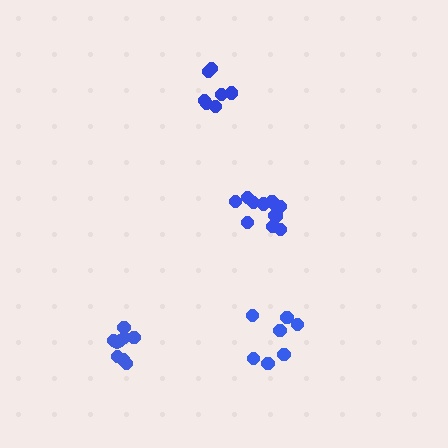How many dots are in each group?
Group 1: 7 dots, Group 2: 12 dots, Group 3: 9 dots, Group 4: 7 dots (35 total).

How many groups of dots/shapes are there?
There are 4 groups.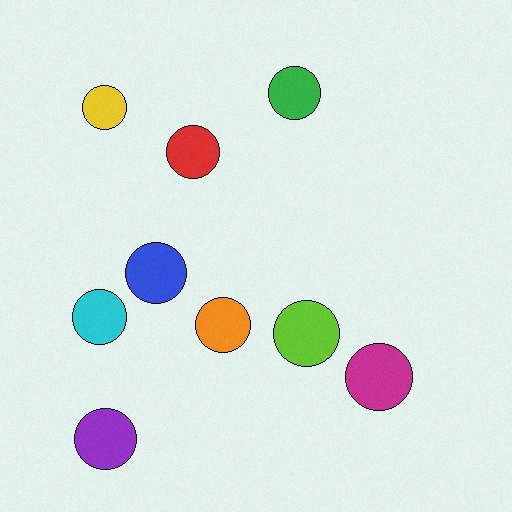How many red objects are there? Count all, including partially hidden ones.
There is 1 red object.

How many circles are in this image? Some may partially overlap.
There are 9 circles.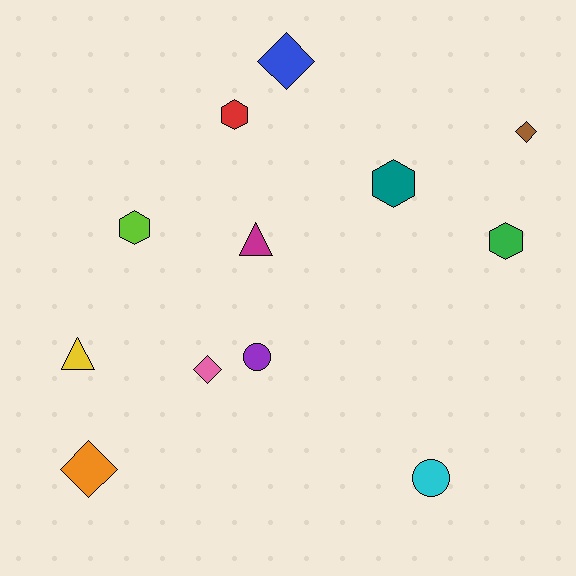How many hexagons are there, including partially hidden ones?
There are 4 hexagons.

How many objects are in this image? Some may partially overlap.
There are 12 objects.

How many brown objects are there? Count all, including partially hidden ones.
There is 1 brown object.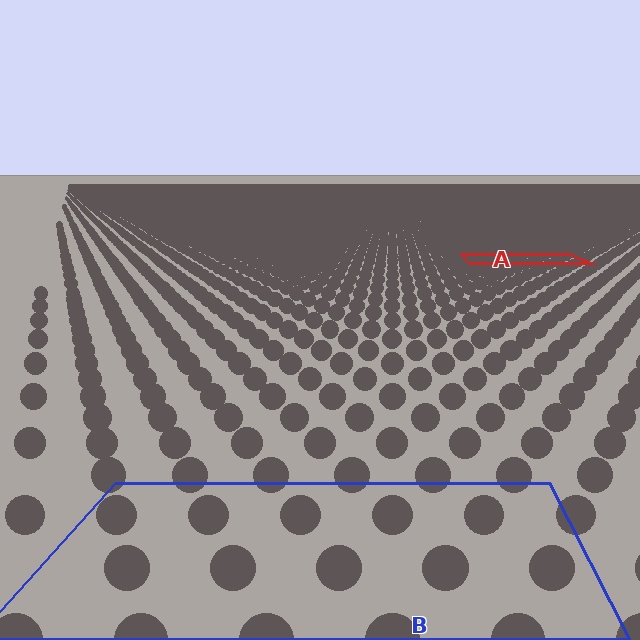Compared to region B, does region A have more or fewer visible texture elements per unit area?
Region A has more texture elements per unit area — they are packed more densely because it is farther away.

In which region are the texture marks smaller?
The texture marks are smaller in region A, because it is farther away.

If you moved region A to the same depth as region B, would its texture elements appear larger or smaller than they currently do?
They would appear larger. At a closer depth, the same texture elements are projected at a bigger on-screen size.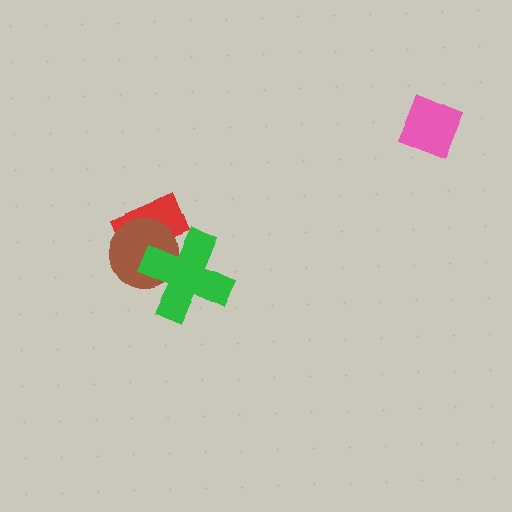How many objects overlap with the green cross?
2 objects overlap with the green cross.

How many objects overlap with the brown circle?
2 objects overlap with the brown circle.